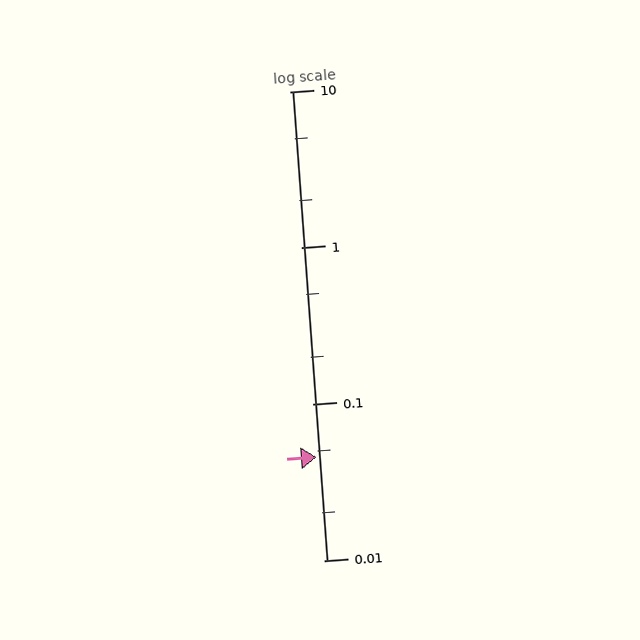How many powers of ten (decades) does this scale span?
The scale spans 3 decades, from 0.01 to 10.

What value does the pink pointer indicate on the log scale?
The pointer indicates approximately 0.046.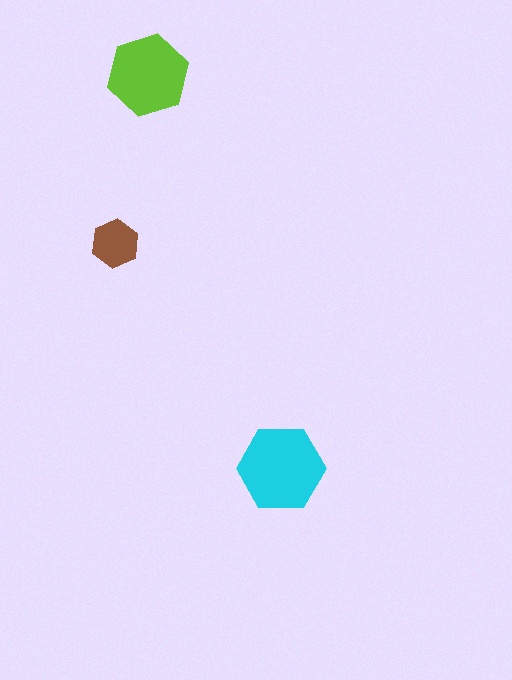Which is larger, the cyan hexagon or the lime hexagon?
The cyan one.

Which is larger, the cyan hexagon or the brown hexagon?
The cyan one.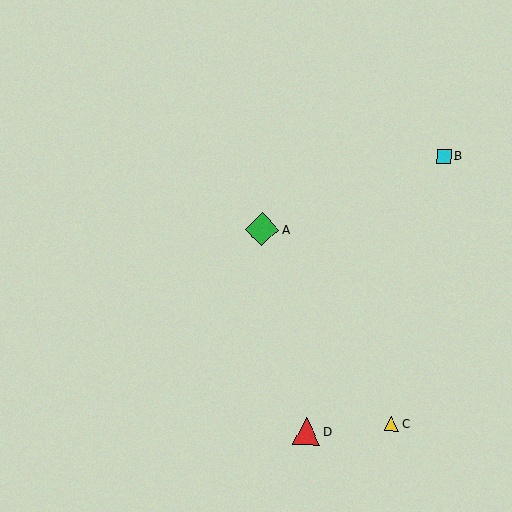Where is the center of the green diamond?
The center of the green diamond is at (262, 229).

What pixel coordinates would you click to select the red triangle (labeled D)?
Click at (306, 431) to select the red triangle D.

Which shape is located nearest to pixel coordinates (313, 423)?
The red triangle (labeled D) at (306, 431) is nearest to that location.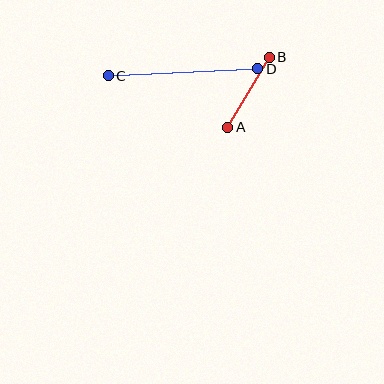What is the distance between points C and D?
The distance is approximately 150 pixels.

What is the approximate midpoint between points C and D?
The midpoint is at approximately (183, 72) pixels.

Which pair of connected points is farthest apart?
Points C and D are farthest apart.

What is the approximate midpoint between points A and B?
The midpoint is at approximately (249, 92) pixels.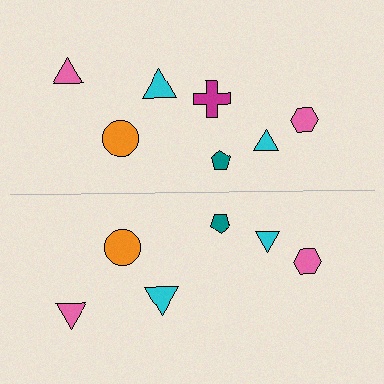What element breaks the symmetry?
A magenta cross is missing from the bottom side.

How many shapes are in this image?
There are 13 shapes in this image.